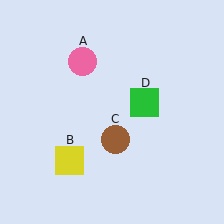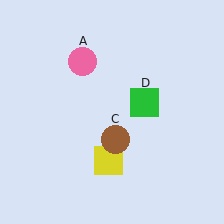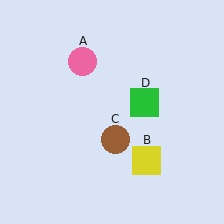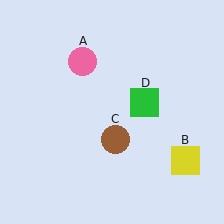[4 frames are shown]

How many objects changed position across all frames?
1 object changed position: yellow square (object B).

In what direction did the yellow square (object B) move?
The yellow square (object B) moved right.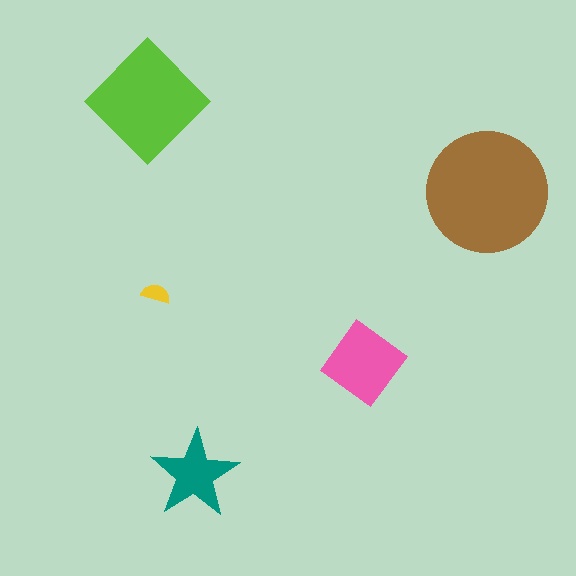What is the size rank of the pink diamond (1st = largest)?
3rd.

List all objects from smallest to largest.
The yellow semicircle, the teal star, the pink diamond, the lime diamond, the brown circle.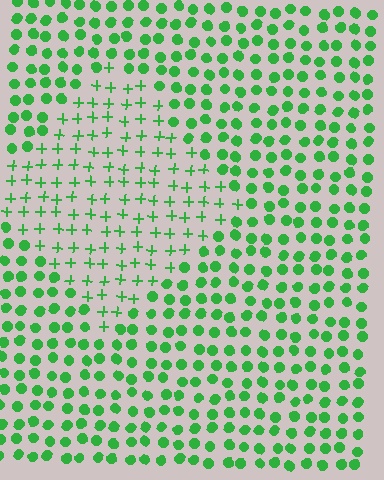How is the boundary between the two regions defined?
The boundary is defined by a change in element shape: plus signs inside vs. circles outside. All elements share the same color and spacing.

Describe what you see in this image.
The image is filled with small green elements arranged in a uniform grid. A diamond-shaped region contains plus signs, while the surrounding area contains circles. The boundary is defined purely by the change in element shape.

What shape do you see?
I see a diamond.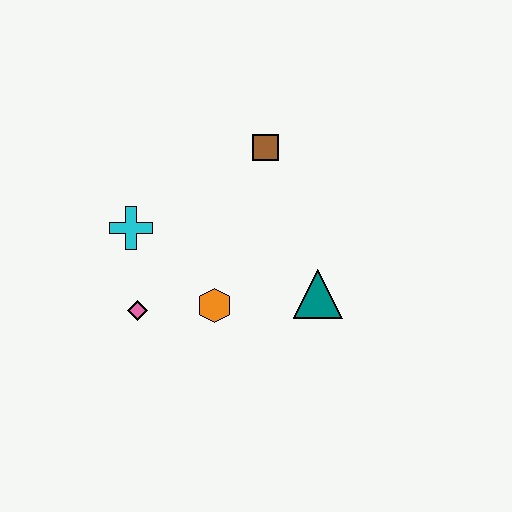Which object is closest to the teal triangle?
The orange hexagon is closest to the teal triangle.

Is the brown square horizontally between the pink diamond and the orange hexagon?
No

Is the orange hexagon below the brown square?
Yes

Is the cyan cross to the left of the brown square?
Yes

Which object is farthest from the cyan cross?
The teal triangle is farthest from the cyan cross.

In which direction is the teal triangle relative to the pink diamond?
The teal triangle is to the right of the pink diamond.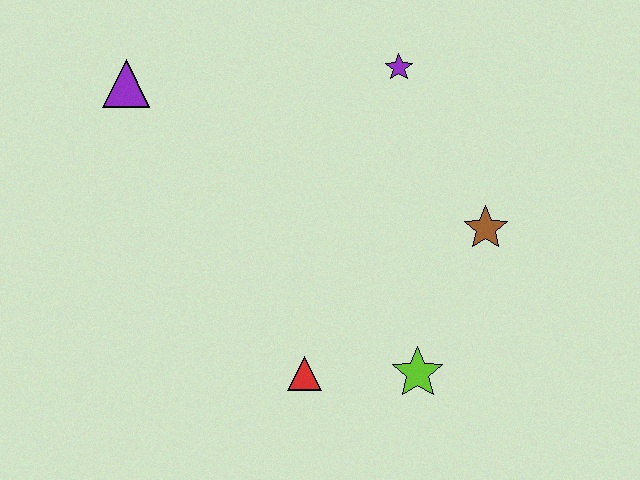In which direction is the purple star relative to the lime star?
The purple star is above the lime star.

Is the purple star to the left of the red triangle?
No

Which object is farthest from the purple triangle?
The lime star is farthest from the purple triangle.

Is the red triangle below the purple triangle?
Yes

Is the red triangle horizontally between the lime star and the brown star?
No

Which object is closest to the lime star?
The red triangle is closest to the lime star.